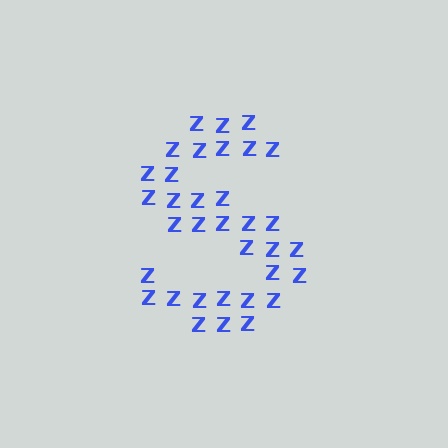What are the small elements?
The small elements are letter Z's.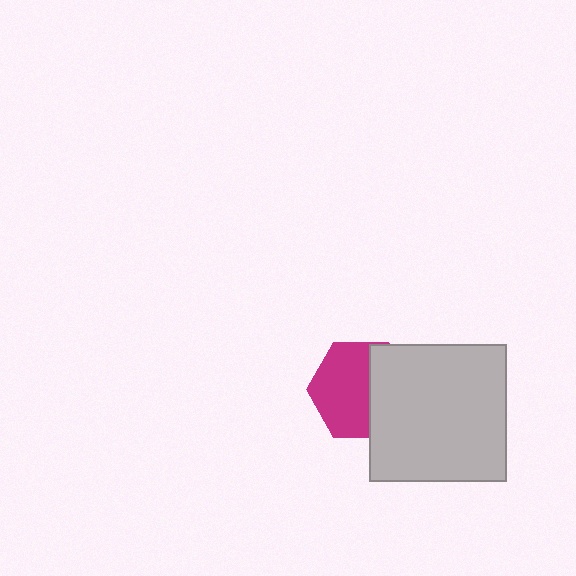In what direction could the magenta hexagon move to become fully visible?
The magenta hexagon could move left. That would shift it out from behind the light gray square entirely.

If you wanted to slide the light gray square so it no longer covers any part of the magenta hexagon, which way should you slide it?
Slide it right — that is the most direct way to separate the two shapes.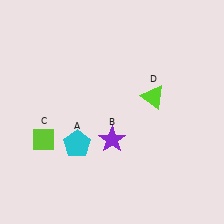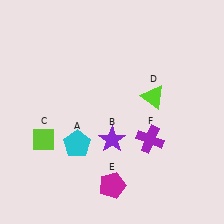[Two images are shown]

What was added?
A magenta pentagon (E), a purple cross (F) were added in Image 2.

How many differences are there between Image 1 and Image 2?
There are 2 differences between the two images.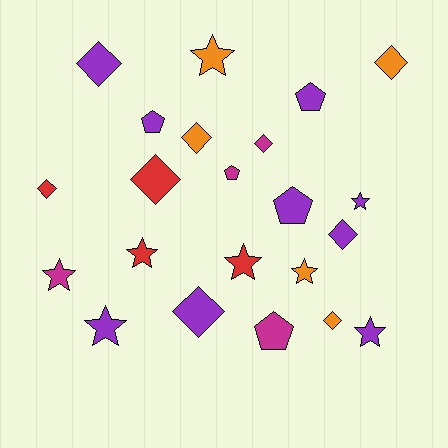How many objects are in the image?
There are 22 objects.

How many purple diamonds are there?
There are 3 purple diamonds.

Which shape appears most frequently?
Diamond, with 9 objects.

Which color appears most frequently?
Purple, with 9 objects.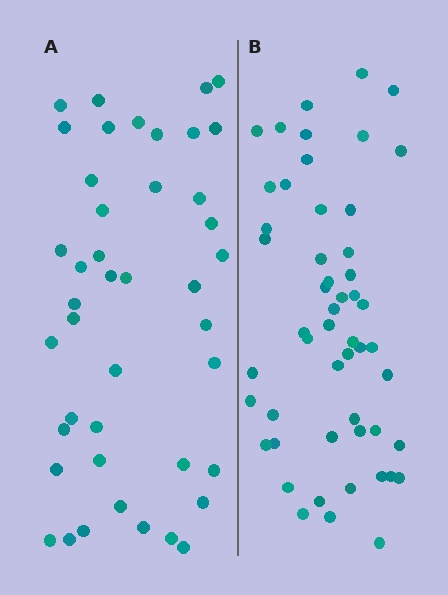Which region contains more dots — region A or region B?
Region B (the right region) has more dots.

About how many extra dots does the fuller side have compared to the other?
Region B has roughly 8 or so more dots than region A.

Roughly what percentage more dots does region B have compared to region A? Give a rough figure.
About 20% more.